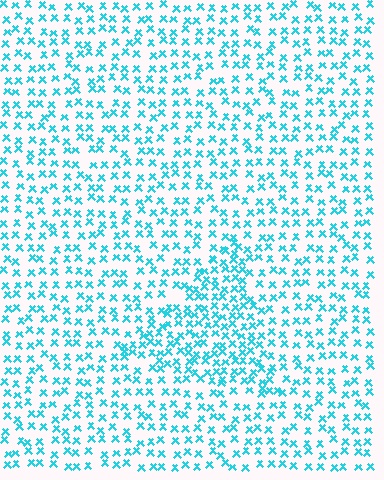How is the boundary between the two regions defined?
The boundary is defined by a change in element density (approximately 1.7x ratio). All elements are the same color, size, and shape.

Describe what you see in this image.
The image contains small cyan elements arranged at two different densities. A triangle-shaped region is visible where the elements are more densely packed than the surrounding area.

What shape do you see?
I see a triangle.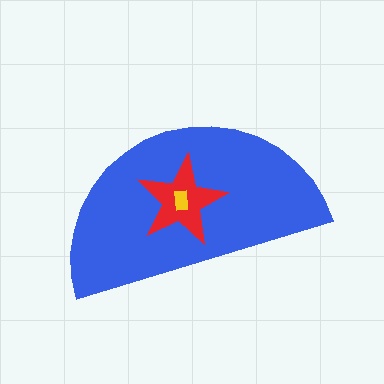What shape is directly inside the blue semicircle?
The red star.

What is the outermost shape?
The blue semicircle.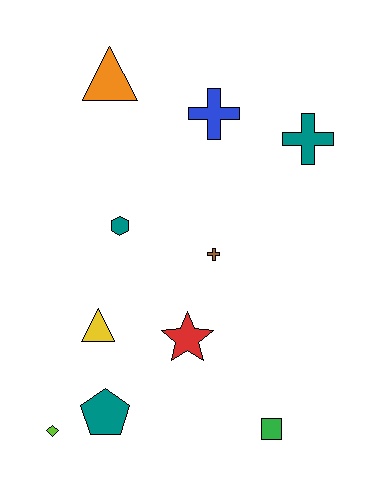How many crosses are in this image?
There are 3 crosses.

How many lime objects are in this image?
There is 1 lime object.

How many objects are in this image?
There are 10 objects.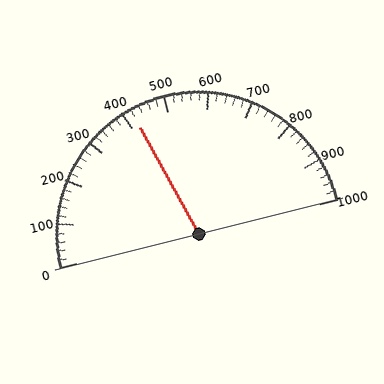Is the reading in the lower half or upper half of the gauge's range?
The reading is in the lower half of the range (0 to 1000).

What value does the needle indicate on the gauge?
The needle indicates approximately 420.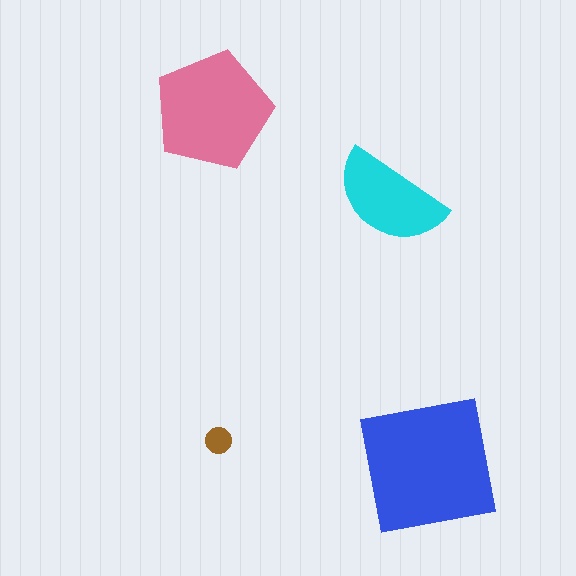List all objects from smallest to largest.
The brown circle, the cyan semicircle, the pink pentagon, the blue square.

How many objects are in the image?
There are 4 objects in the image.